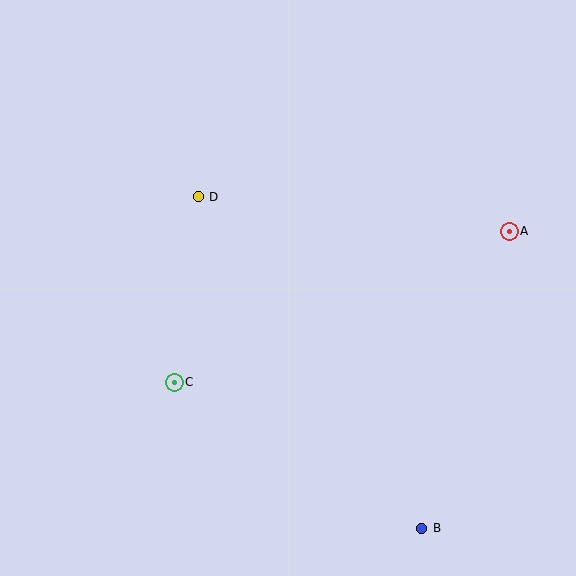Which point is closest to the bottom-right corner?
Point B is closest to the bottom-right corner.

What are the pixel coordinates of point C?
Point C is at (174, 382).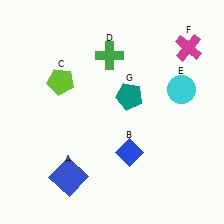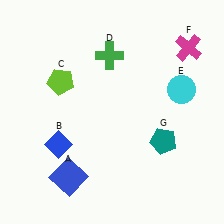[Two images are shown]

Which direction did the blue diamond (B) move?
The blue diamond (B) moved left.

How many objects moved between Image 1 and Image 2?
2 objects moved between the two images.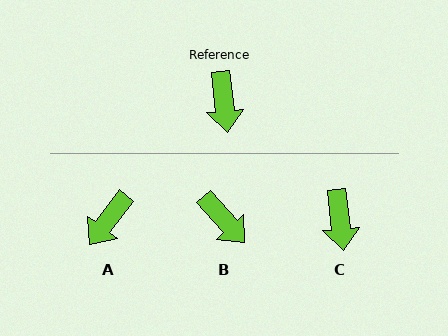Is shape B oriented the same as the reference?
No, it is off by about 35 degrees.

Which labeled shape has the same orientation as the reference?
C.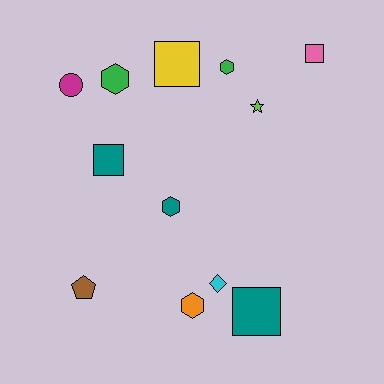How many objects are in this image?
There are 12 objects.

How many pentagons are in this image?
There is 1 pentagon.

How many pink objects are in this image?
There is 1 pink object.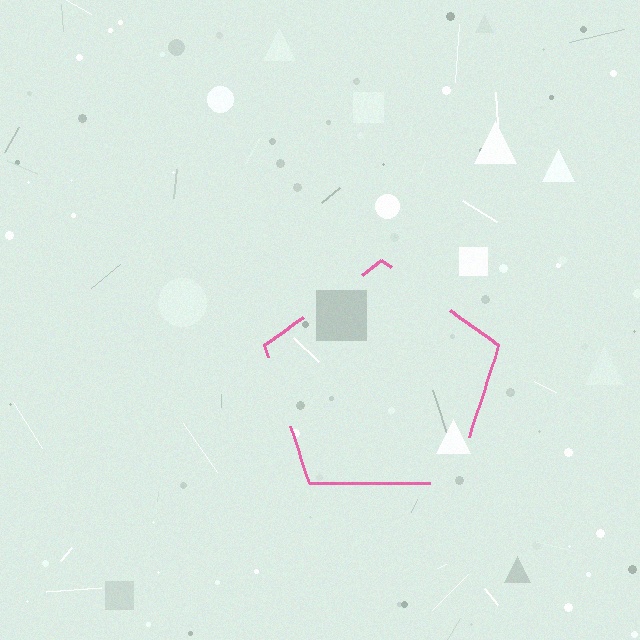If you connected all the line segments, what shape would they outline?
They would outline a pentagon.